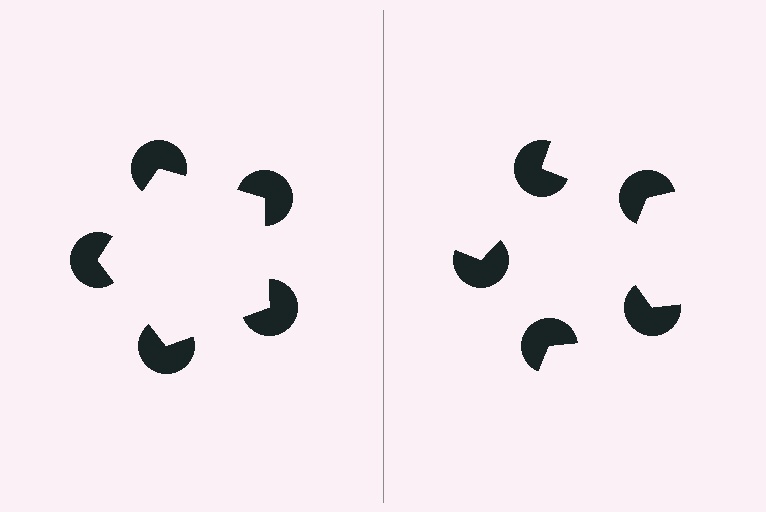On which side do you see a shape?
An illusory pentagon appears on the left side. On the right side the wedge cuts are rotated, so no coherent shape forms.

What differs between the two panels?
The pac-man discs are positioned identically on both sides; only the wedge orientations differ. On the left they align to a pentagon; on the right they are misaligned.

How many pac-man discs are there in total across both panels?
10 — 5 on each side.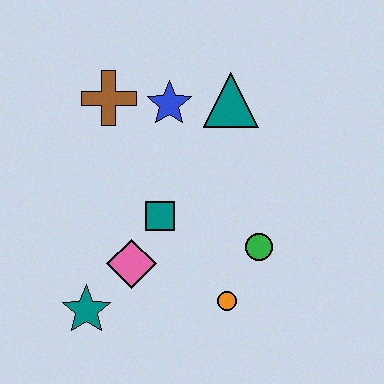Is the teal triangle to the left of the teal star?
No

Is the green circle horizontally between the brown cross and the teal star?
No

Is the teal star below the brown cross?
Yes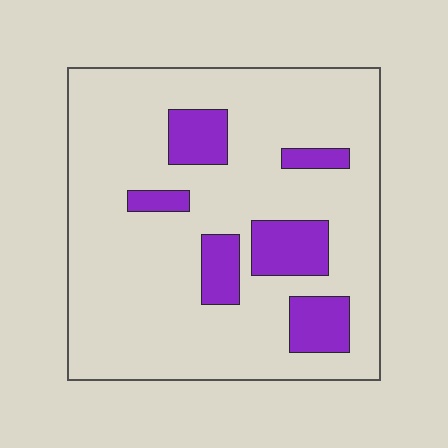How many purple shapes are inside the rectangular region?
6.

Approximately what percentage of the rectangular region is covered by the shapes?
Approximately 15%.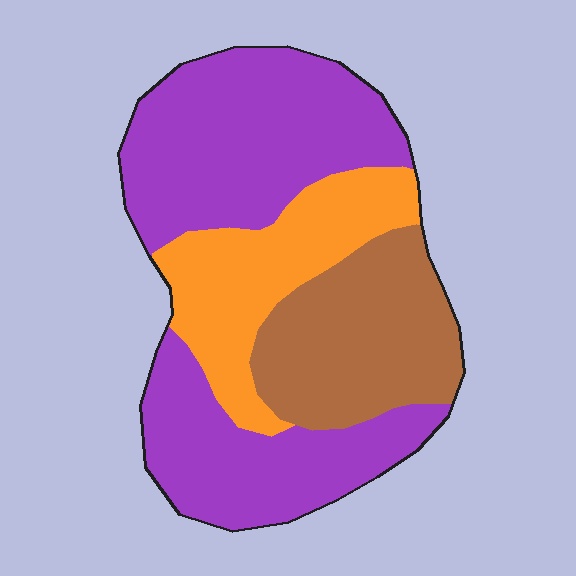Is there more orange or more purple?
Purple.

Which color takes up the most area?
Purple, at roughly 55%.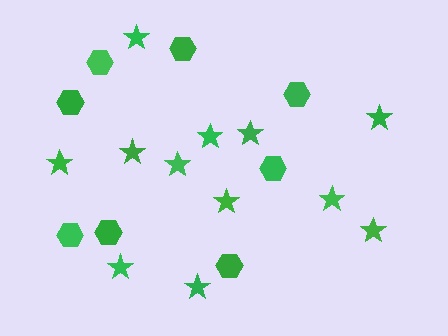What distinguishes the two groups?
There are 2 groups: one group of stars (12) and one group of hexagons (8).